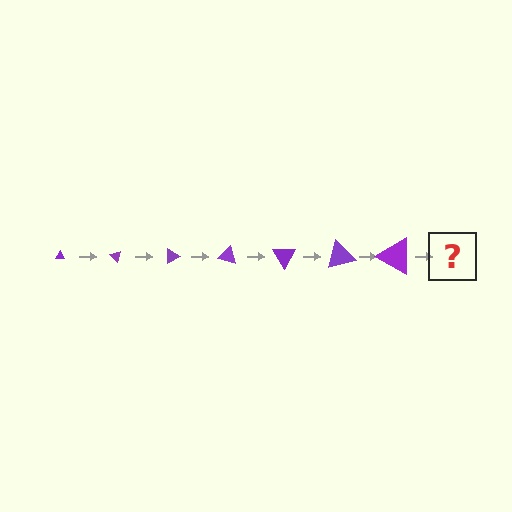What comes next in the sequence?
The next element should be a triangle, larger than the previous one and rotated 315 degrees from the start.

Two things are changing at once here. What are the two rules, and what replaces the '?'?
The two rules are that the triangle grows larger each step and it rotates 45 degrees each step. The '?' should be a triangle, larger than the previous one and rotated 315 degrees from the start.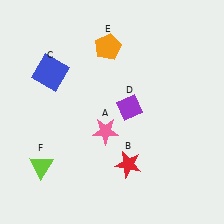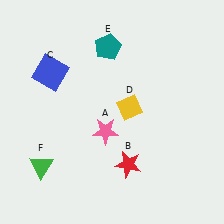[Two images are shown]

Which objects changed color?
D changed from purple to yellow. E changed from orange to teal. F changed from lime to green.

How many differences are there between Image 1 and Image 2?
There are 3 differences between the two images.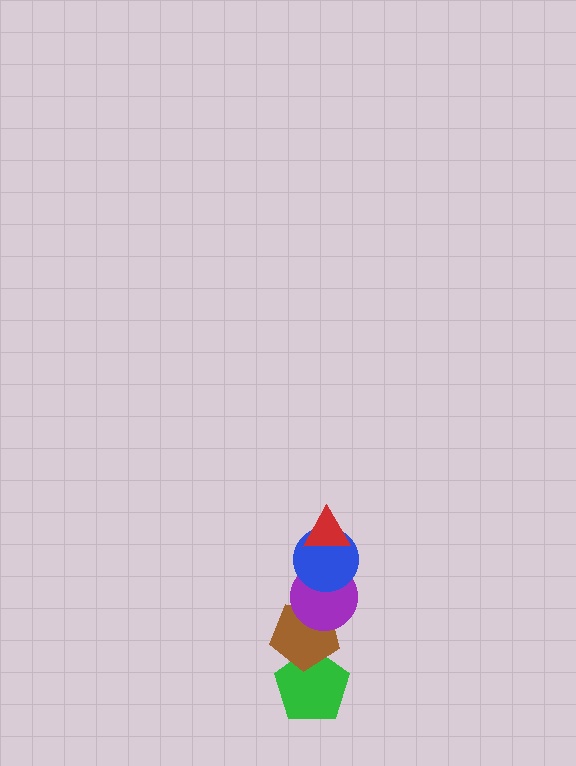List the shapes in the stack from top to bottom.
From top to bottom: the red triangle, the blue circle, the purple circle, the brown pentagon, the green pentagon.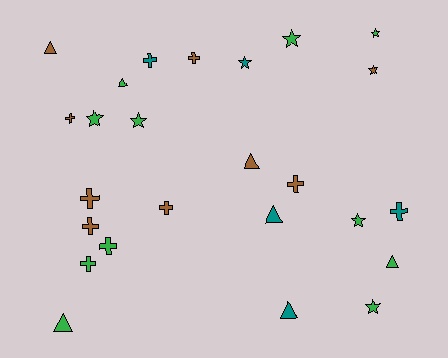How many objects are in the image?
There are 25 objects.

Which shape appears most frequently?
Cross, with 10 objects.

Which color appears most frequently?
Green, with 11 objects.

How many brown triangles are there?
There are 2 brown triangles.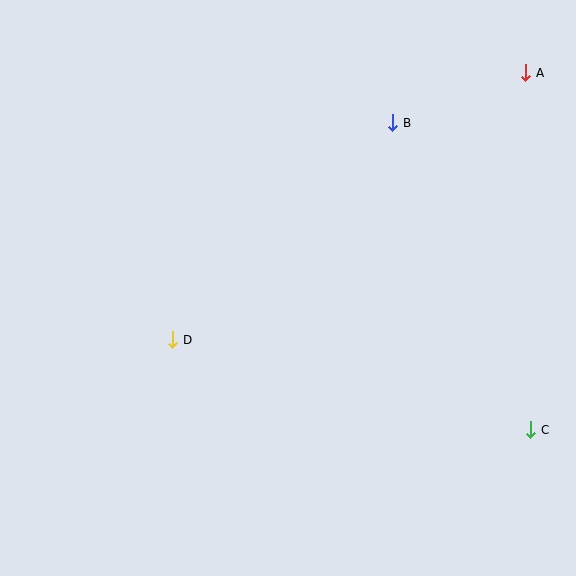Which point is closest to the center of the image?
Point D at (173, 340) is closest to the center.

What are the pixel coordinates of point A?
Point A is at (526, 73).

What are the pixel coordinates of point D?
Point D is at (173, 340).